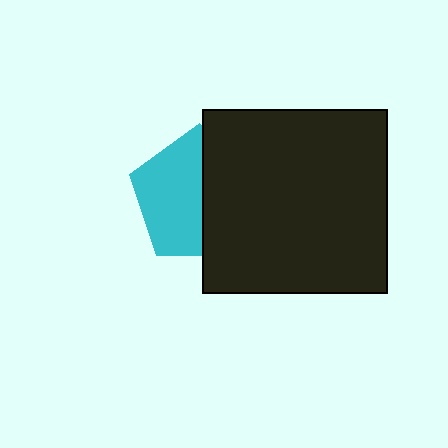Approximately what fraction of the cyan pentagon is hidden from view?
Roughly 48% of the cyan pentagon is hidden behind the black square.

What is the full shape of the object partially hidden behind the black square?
The partially hidden object is a cyan pentagon.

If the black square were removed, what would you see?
You would see the complete cyan pentagon.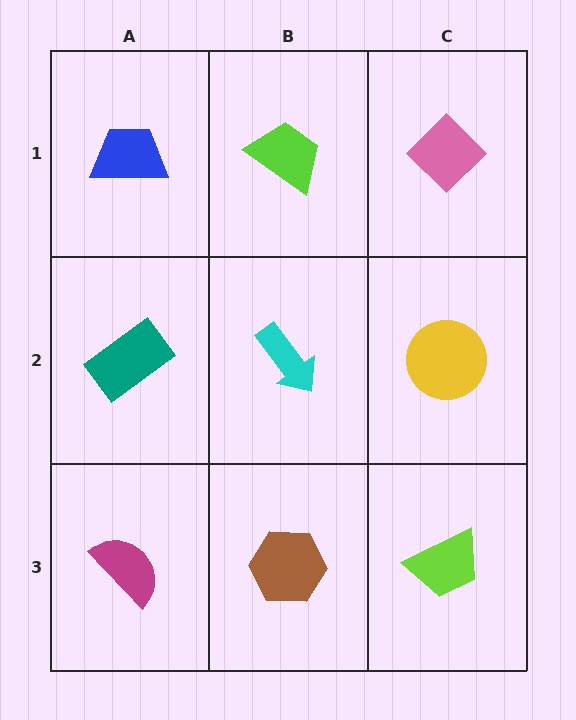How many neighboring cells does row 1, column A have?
2.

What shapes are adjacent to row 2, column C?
A pink diamond (row 1, column C), a lime trapezoid (row 3, column C), a cyan arrow (row 2, column B).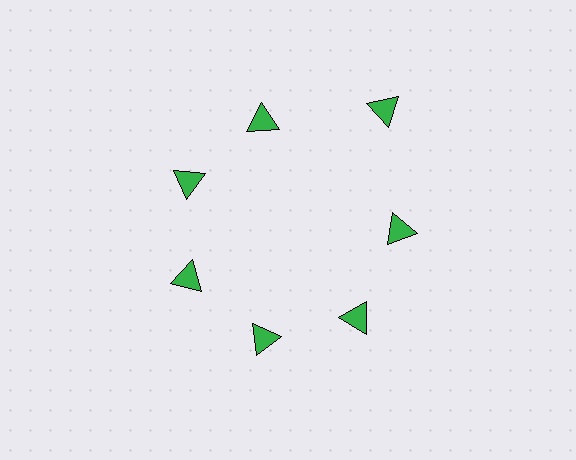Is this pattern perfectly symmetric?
No. The 7 green triangles are arranged in a ring, but one element near the 1 o'clock position is pushed outward from the center, breaking the 7-fold rotational symmetry.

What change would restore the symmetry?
The symmetry would be restored by moving it inward, back onto the ring so that all 7 triangles sit at equal angles and equal distance from the center.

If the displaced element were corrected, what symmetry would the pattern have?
It would have 7-fold rotational symmetry — the pattern would map onto itself every 51 degrees.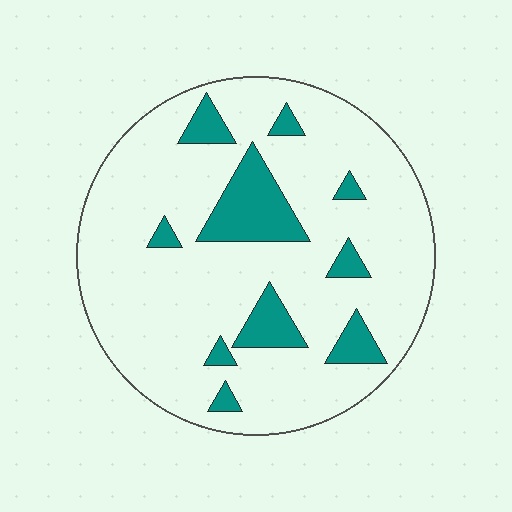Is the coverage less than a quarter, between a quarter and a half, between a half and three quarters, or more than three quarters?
Less than a quarter.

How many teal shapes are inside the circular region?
10.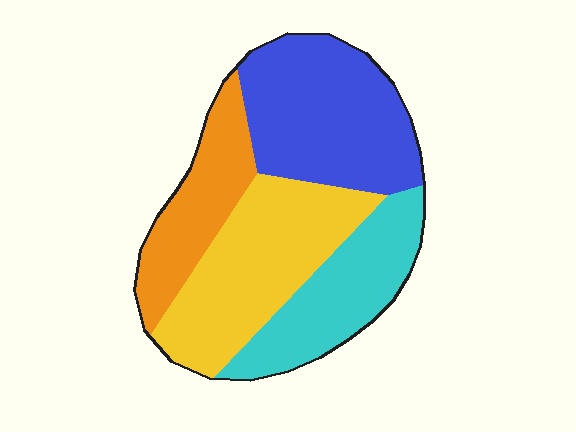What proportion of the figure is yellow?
Yellow takes up between a quarter and a half of the figure.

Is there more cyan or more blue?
Blue.